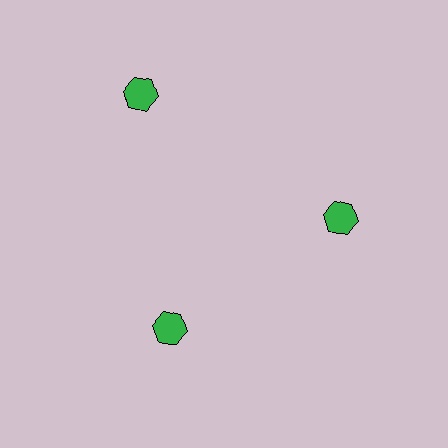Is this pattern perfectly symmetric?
No. The 3 green hexagons are arranged in a ring, but one element near the 11 o'clock position is pushed outward from the center, breaking the 3-fold rotational symmetry.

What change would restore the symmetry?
The symmetry would be restored by moving it inward, back onto the ring so that all 3 hexagons sit at equal angles and equal distance from the center.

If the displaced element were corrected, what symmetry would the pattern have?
It would have 3-fold rotational symmetry — the pattern would map onto itself every 120 degrees.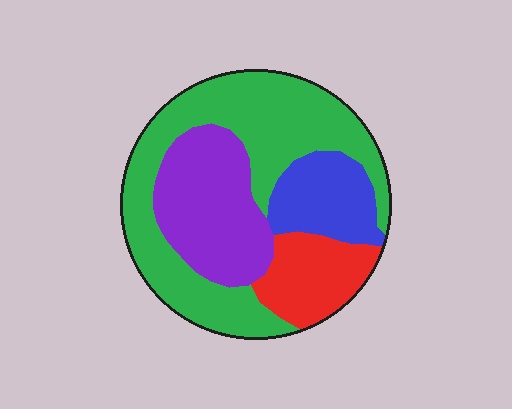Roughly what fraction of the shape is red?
Red covers 14% of the shape.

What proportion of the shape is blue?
Blue takes up about one eighth (1/8) of the shape.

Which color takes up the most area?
Green, at roughly 45%.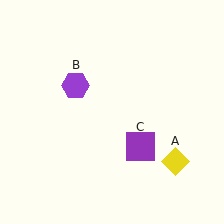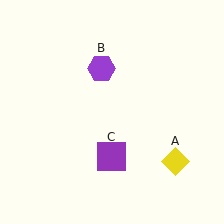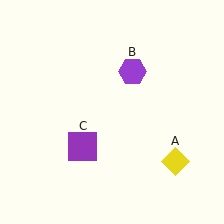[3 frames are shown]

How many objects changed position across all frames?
2 objects changed position: purple hexagon (object B), purple square (object C).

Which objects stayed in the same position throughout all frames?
Yellow diamond (object A) remained stationary.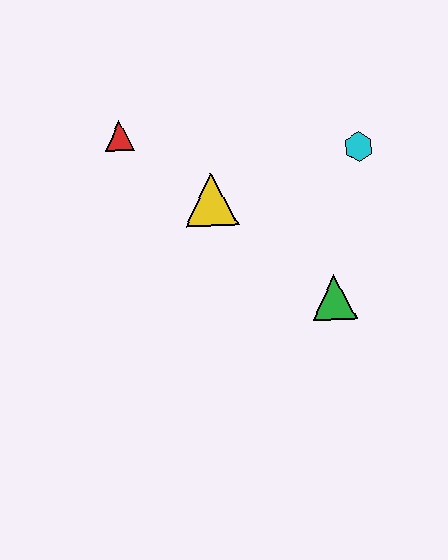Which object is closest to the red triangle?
The yellow triangle is closest to the red triangle.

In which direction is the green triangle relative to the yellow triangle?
The green triangle is to the right of the yellow triangle.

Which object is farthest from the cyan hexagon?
The red triangle is farthest from the cyan hexagon.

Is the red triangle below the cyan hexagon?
No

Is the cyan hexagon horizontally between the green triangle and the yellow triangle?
No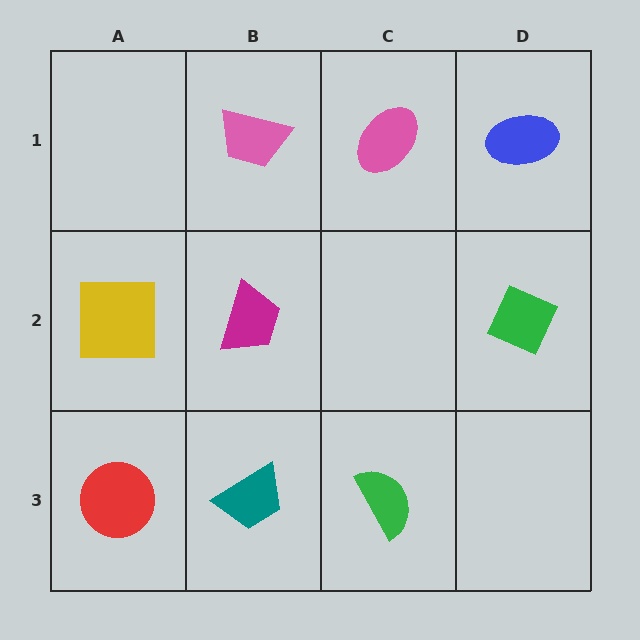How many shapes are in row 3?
3 shapes.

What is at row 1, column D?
A blue ellipse.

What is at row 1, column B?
A pink trapezoid.